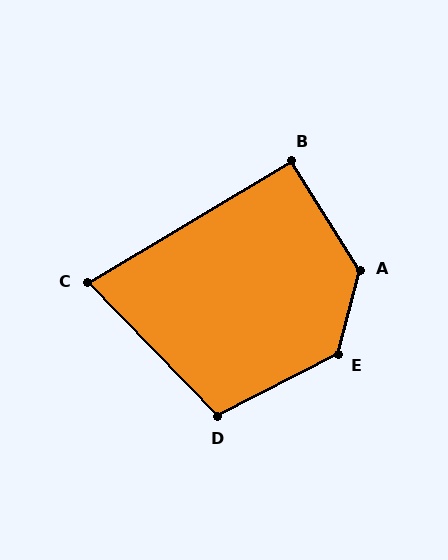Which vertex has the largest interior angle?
A, at approximately 133 degrees.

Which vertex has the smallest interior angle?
C, at approximately 77 degrees.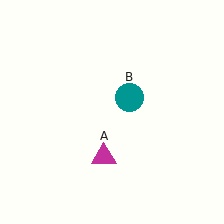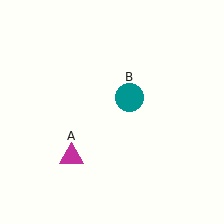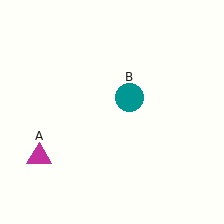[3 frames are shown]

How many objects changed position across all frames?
1 object changed position: magenta triangle (object A).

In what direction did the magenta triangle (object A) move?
The magenta triangle (object A) moved left.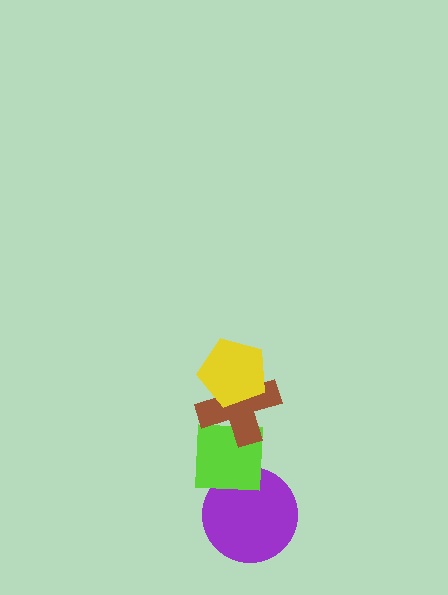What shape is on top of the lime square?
The brown cross is on top of the lime square.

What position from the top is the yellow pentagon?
The yellow pentagon is 1st from the top.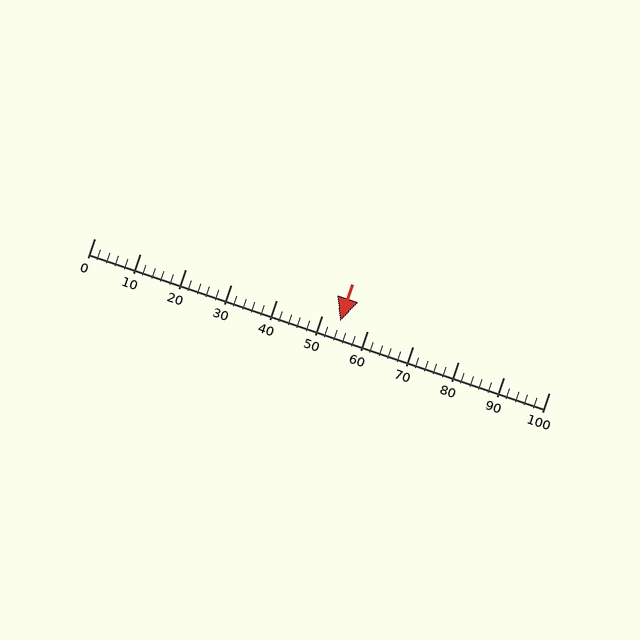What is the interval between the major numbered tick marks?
The major tick marks are spaced 10 units apart.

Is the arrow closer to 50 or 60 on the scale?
The arrow is closer to 50.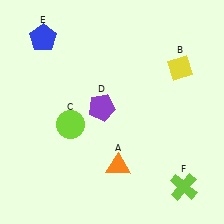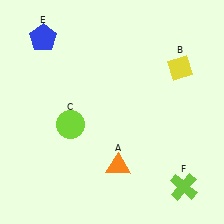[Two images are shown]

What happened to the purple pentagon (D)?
The purple pentagon (D) was removed in Image 2. It was in the top-left area of Image 1.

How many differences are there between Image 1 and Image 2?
There is 1 difference between the two images.